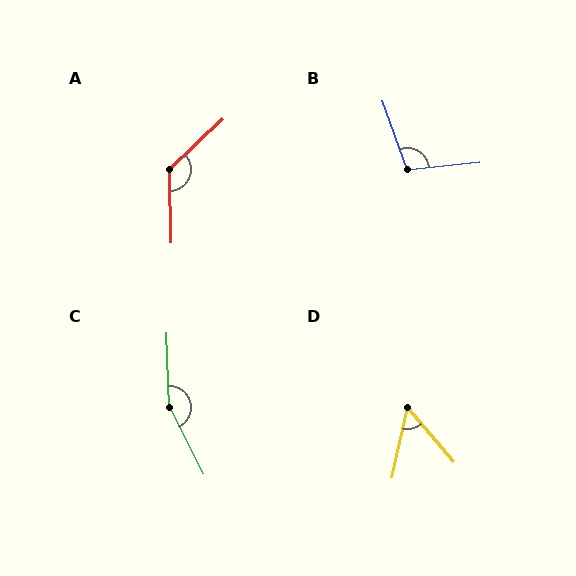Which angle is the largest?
C, at approximately 155 degrees.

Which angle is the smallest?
D, at approximately 53 degrees.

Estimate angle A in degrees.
Approximately 132 degrees.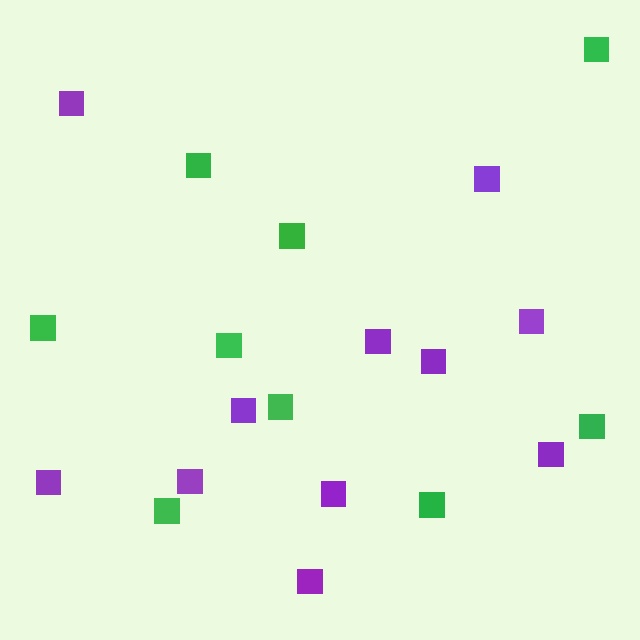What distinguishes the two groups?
There are 2 groups: one group of purple squares (11) and one group of green squares (9).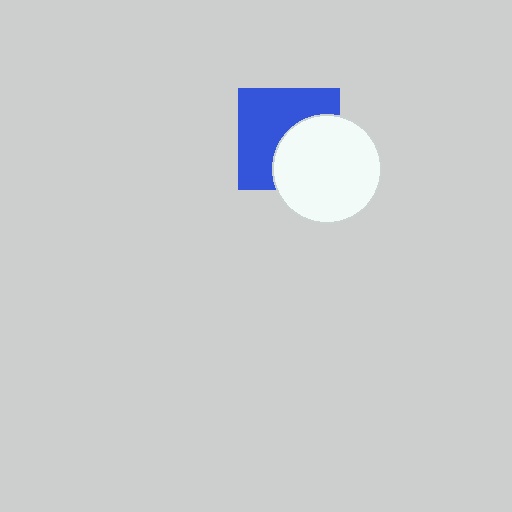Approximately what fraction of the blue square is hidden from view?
Roughly 42% of the blue square is hidden behind the white circle.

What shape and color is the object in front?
The object in front is a white circle.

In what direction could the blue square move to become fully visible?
The blue square could move toward the upper-left. That would shift it out from behind the white circle entirely.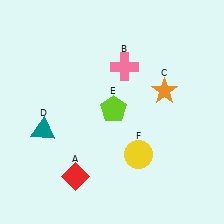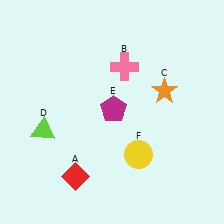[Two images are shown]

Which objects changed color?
D changed from teal to lime. E changed from lime to magenta.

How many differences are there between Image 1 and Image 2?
There are 2 differences between the two images.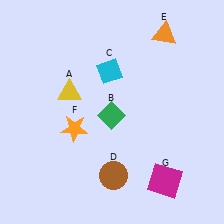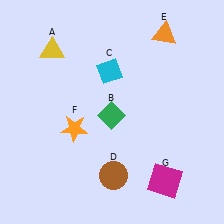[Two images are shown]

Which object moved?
The yellow triangle (A) moved up.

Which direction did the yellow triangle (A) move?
The yellow triangle (A) moved up.